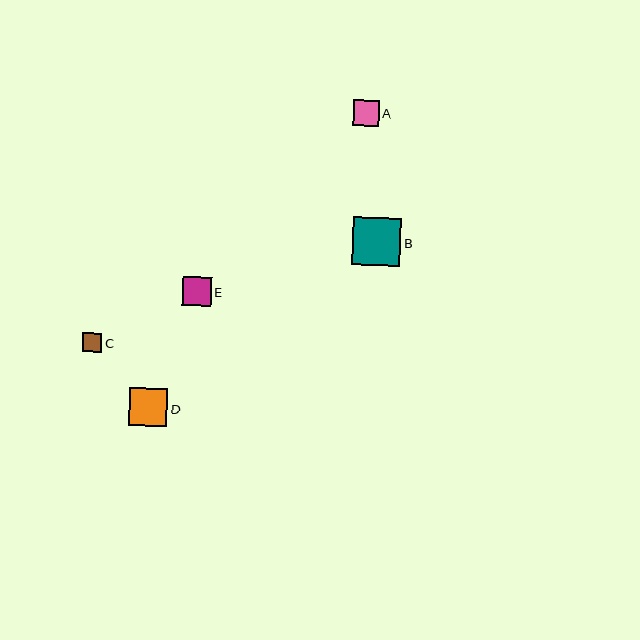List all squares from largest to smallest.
From largest to smallest: B, D, E, A, C.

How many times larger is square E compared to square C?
Square E is approximately 1.5 times the size of square C.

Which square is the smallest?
Square C is the smallest with a size of approximately 19 pixels.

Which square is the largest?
Square B is the largest with a size of approximately 48 pixels.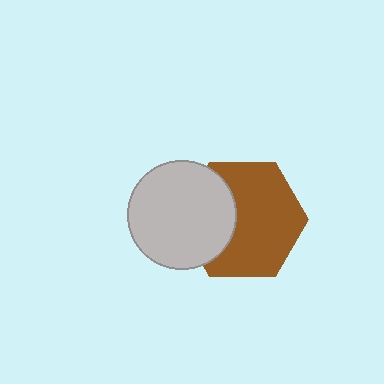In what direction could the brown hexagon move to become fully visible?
The brown hexagon could move right. That would shift it out from behind the light gray circle entirely.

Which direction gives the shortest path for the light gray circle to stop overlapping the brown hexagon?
Moving left gives the shortest separation.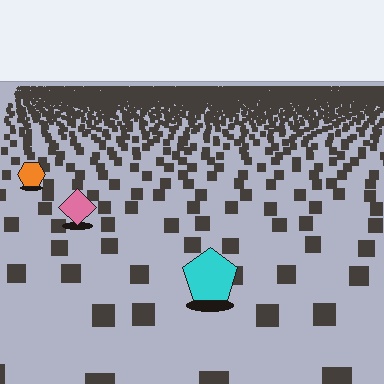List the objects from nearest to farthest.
From nearest to farthest: the cyan pentagon, the pink diamond, the orange hexagon.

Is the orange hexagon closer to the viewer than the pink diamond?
No. The pink diamond is closer — you can tell from the texture gradient: the ground texture is coarser near it.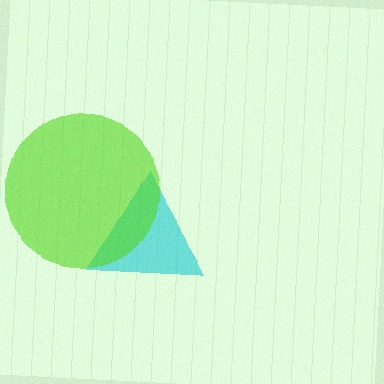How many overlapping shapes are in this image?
There are 2 overlapping shapes in the image.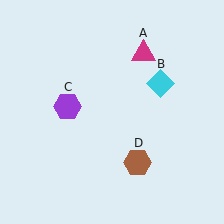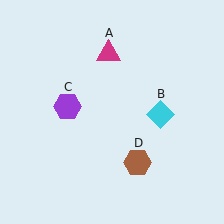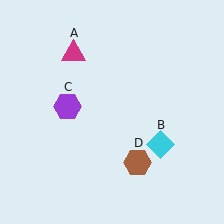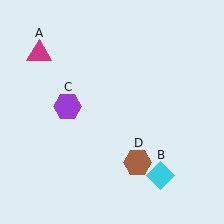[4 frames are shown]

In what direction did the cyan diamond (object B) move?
The cyan diamond (object B) moved down.